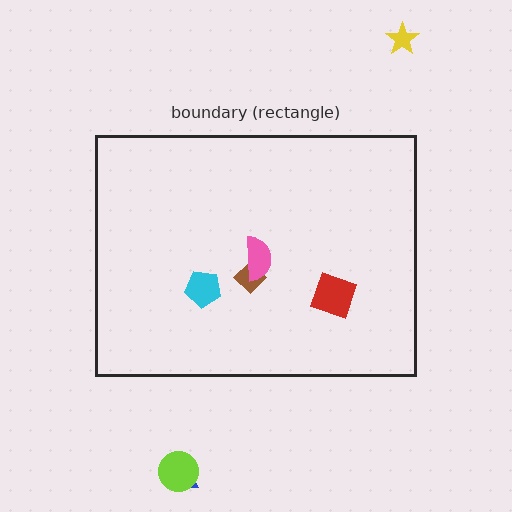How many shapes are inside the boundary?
4 inside, 3 outside.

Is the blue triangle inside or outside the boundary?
Outside.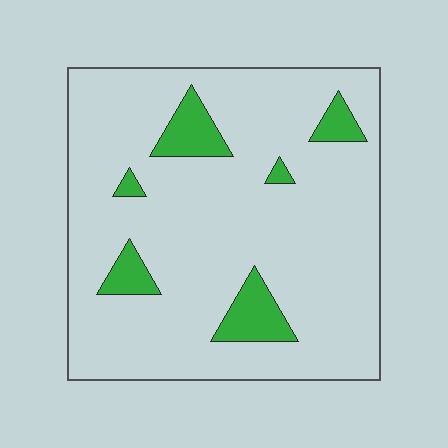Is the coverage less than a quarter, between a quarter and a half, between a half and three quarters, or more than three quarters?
Less than a quarter.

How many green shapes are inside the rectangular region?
6.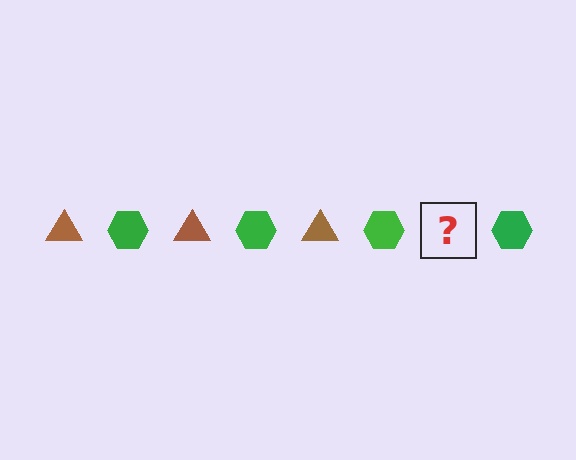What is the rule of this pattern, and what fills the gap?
The rule is that the pattern alternates between brown triangle and green hexagon. The gap should be filled with a brown triangle.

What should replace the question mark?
The question mark should be replaced with a brown triangle.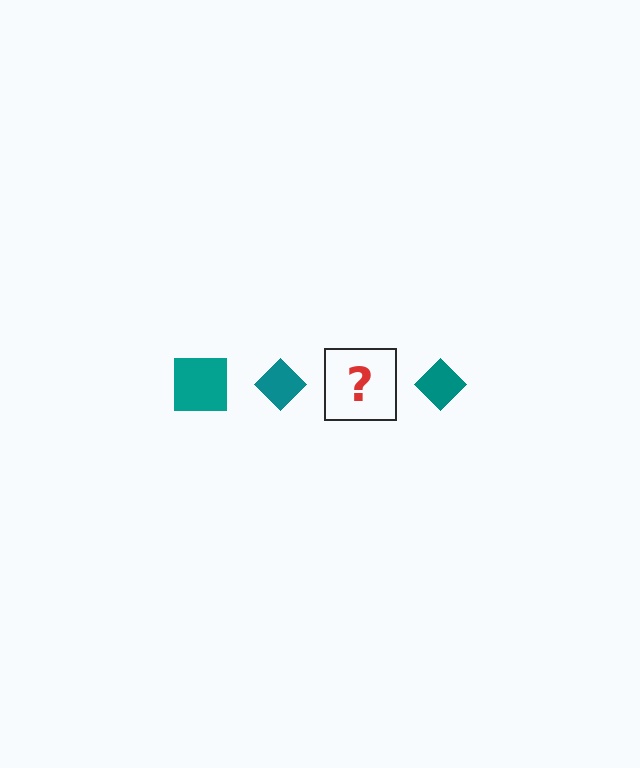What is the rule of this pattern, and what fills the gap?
The rule is that the pattern cycles through square, diamond shapes in teal. The gap should be filled with a teal square.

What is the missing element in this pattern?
The missing element is a teal square.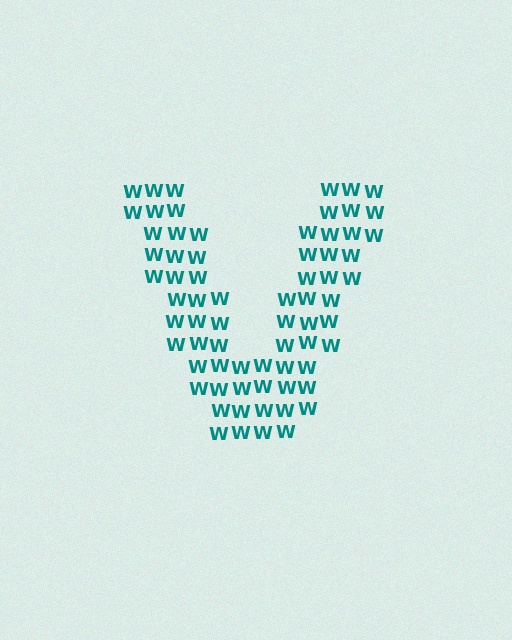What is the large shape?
The large shape is the letter V.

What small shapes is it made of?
It is made of small letter W's.